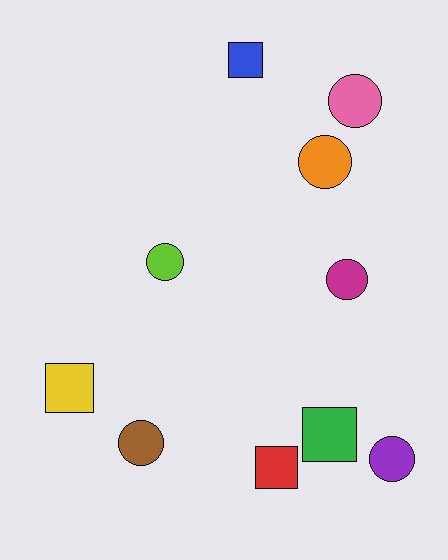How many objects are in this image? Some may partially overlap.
There are 10 objects.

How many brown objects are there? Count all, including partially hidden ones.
There is 1 brown object.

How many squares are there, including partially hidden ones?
There are 4 squares.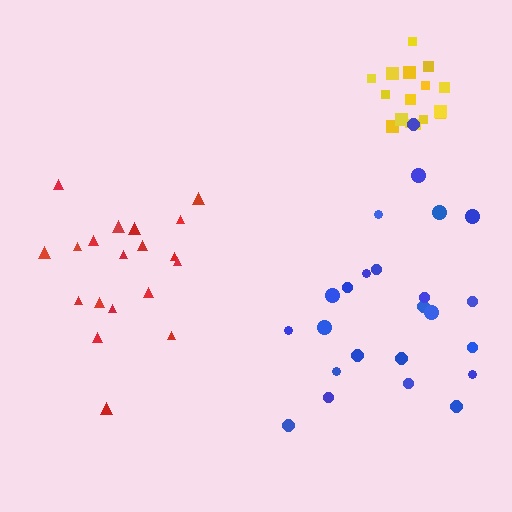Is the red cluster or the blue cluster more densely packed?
Red.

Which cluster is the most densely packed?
Yellow.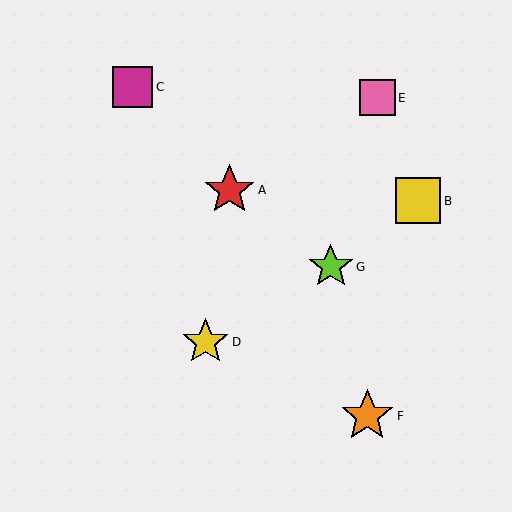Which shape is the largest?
The orange star (labeled F) is the largest.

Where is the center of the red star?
The center of the red star is at (230, 190).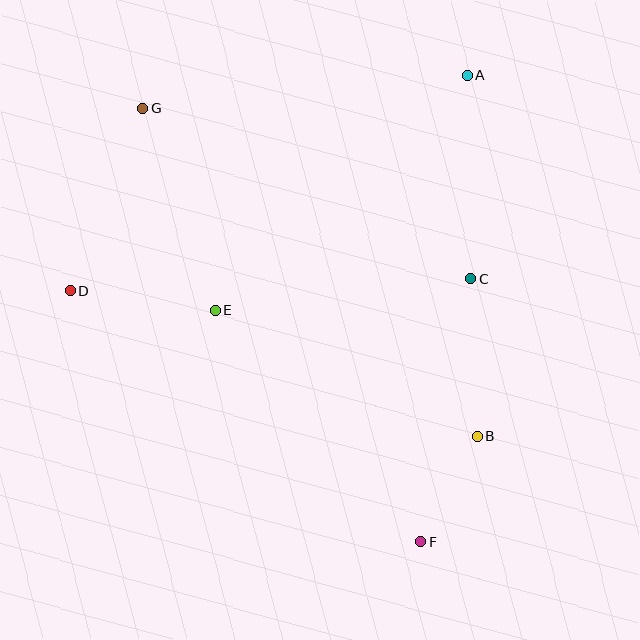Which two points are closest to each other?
Points B and F are closest to each other.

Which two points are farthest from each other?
Points F and G are farthest from each other.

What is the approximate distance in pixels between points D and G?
The distance between D and G is approximately 196 pixels.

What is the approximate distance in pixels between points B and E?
The distance between B and E is approximately 291 pixels.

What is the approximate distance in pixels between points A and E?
The distance between A and E is approximately 345 pixels.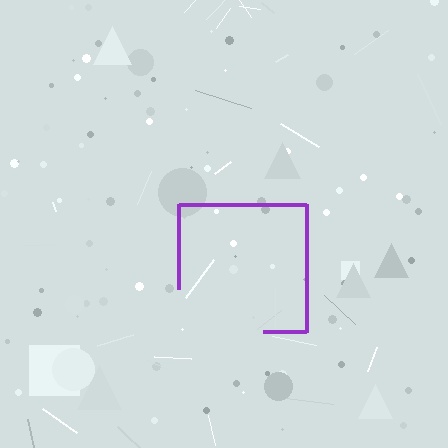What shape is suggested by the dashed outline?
The dashed outline suggests a square.